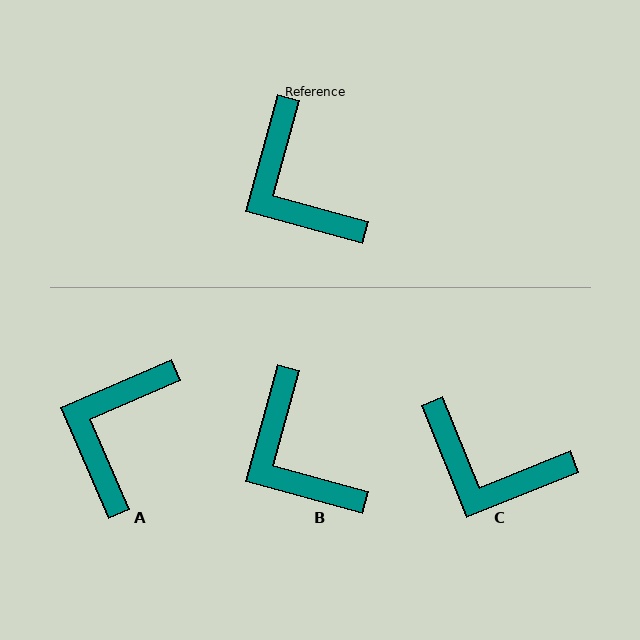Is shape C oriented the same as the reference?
No, it is off by about 37 degrees.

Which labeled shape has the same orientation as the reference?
B.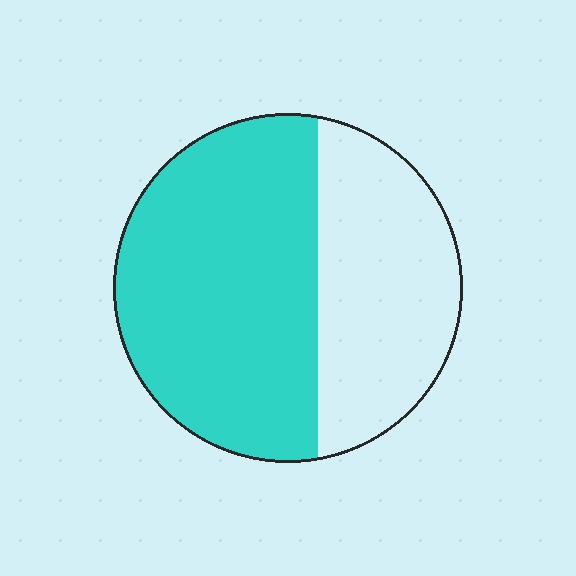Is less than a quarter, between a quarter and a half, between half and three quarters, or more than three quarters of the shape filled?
Between half and three quarters.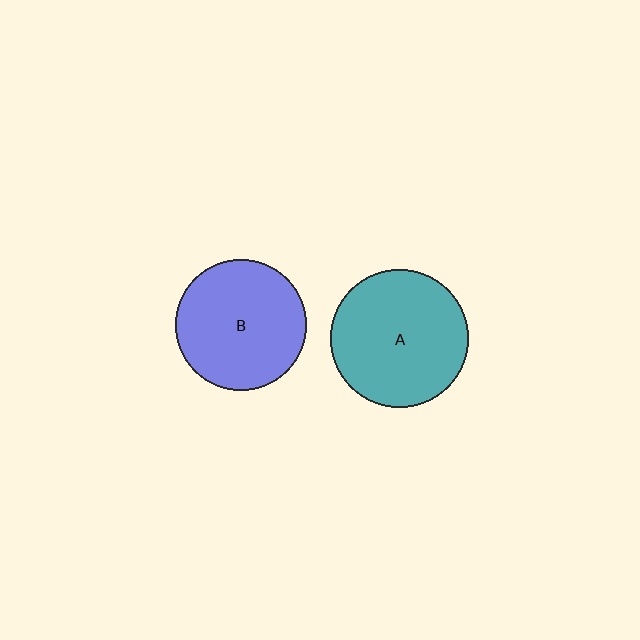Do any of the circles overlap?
No, none of the circles overlap.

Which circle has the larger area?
Circle A (teal).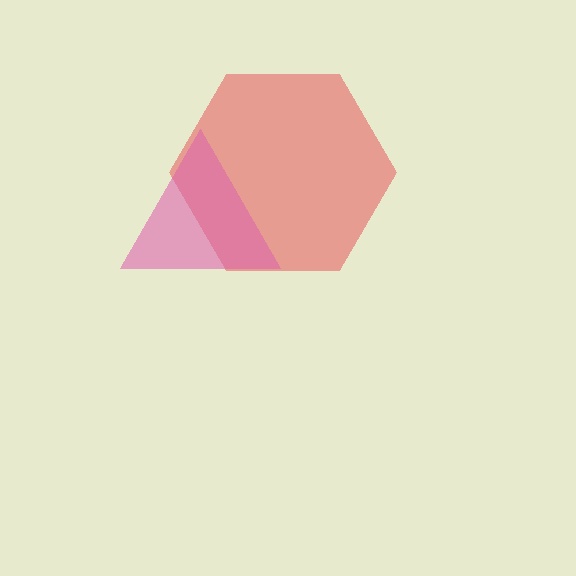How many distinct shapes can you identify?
There are 2 distinct shapes: a red hexagon, a pink triangle.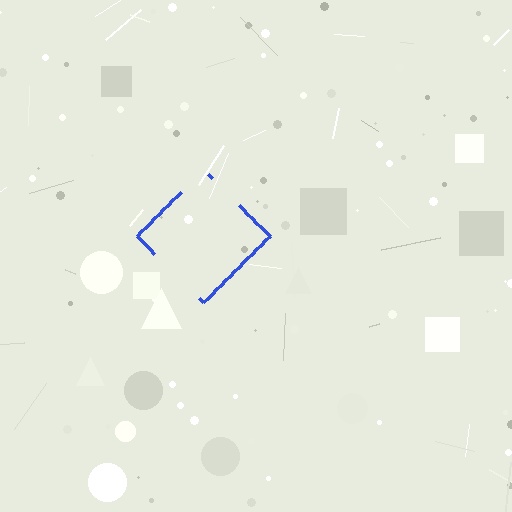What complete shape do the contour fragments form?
The contour fragments form a diamond.